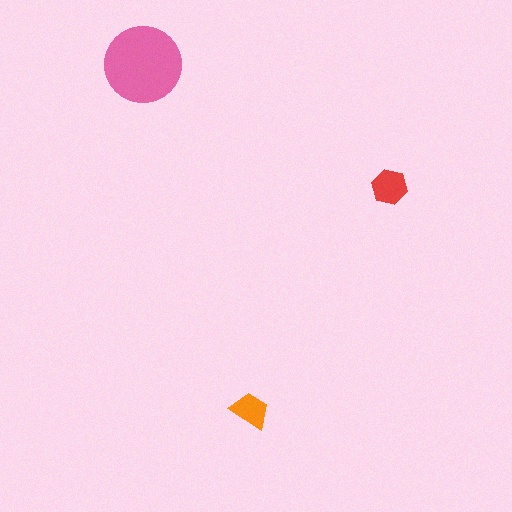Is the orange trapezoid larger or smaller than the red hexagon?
Smaller.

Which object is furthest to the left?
The pink circle is leftmost.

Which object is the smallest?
The orange trapezoid.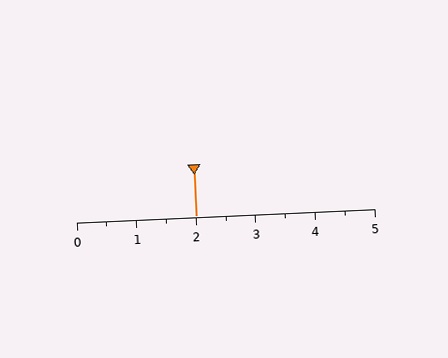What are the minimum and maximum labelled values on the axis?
The axis runs from 0 to 5.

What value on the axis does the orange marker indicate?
The marker indicates approximately 2.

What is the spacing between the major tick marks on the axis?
The major ticks are spaced 1 apart.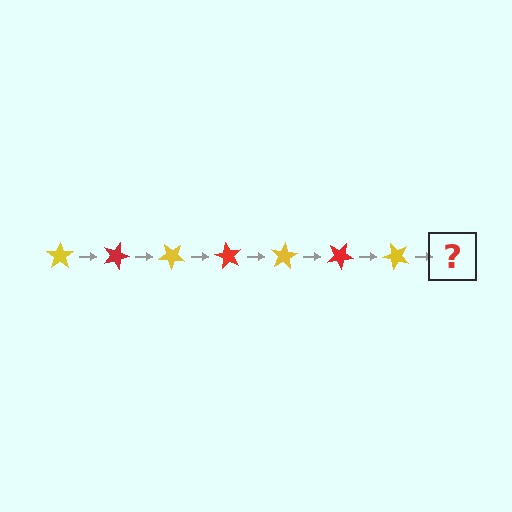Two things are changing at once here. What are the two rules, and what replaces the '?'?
The two rules are that it rotates 20 degrees each step and the color cycles through yellow and red. The '?' should be a red star, rotated 140 degrees from the start.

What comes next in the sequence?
The next element should be a red star, rotated 140 degrees from the start.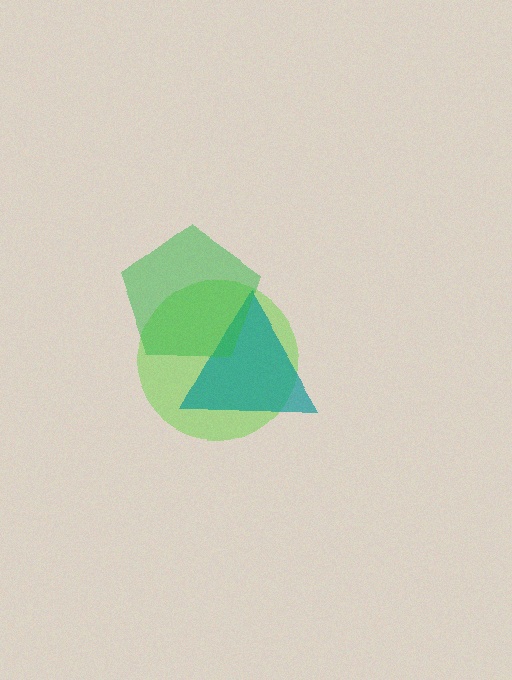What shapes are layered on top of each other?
The layered shapes are: a lime circle, a teal triangle, a green pentagon.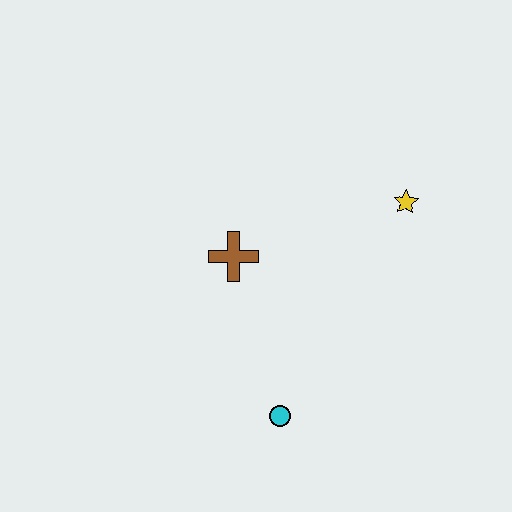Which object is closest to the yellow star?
The brown cross is closest to the yellow star.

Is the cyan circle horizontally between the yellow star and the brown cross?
Yes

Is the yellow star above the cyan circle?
Yes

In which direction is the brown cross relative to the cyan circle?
The brown cross is above the cyan circle.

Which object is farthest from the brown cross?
The yellow star is farthest from the brown cross.